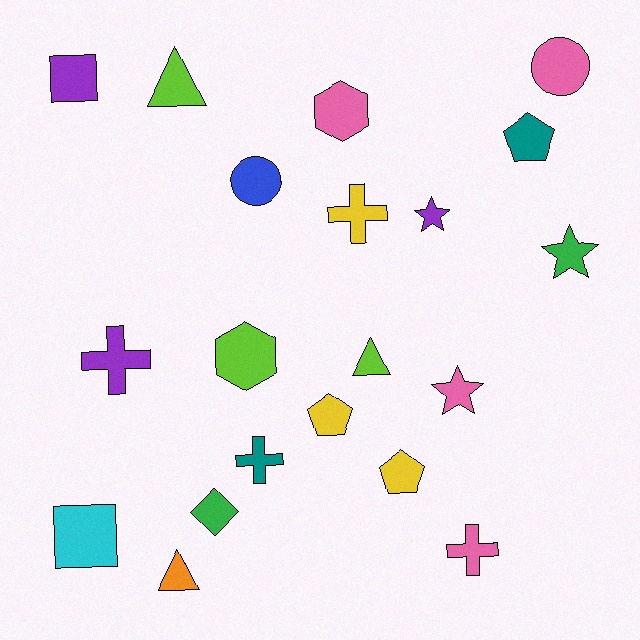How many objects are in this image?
There are 20 objects.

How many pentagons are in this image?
There are 3 pentagons.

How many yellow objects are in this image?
There are 3 yellow objects.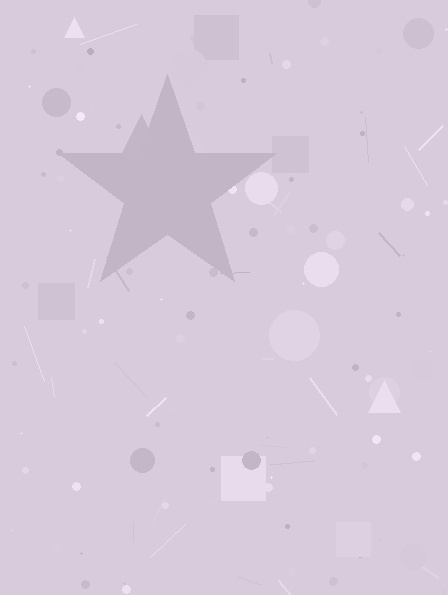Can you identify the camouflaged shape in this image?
The camouflaged shape is a star.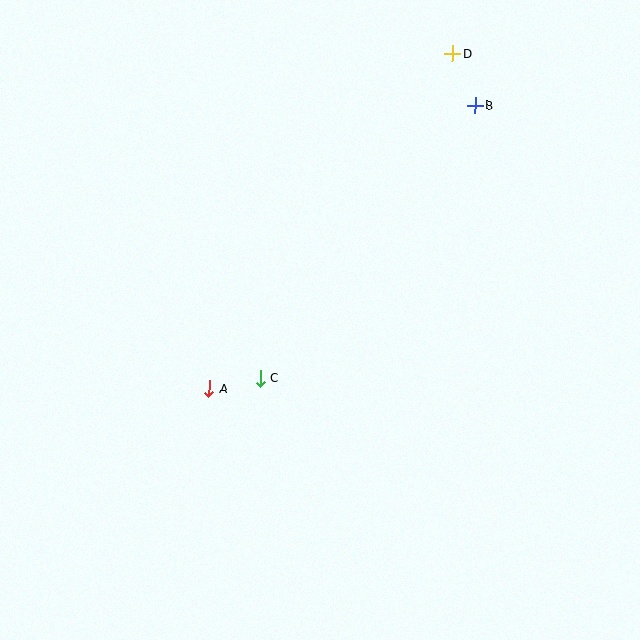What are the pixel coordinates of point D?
Point D is at (452, 53).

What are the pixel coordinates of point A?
Point A is at (209, 388).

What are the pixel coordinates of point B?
Point B is at (475, 106).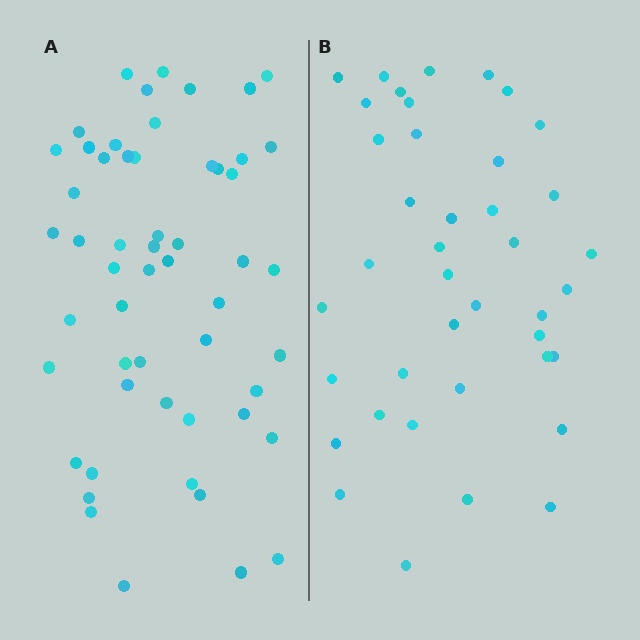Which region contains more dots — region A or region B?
Region A (the left region) has more dots.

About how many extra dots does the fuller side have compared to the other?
Region A has approximately 15 more dots than region B.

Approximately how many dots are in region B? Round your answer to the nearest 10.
About 40 dots.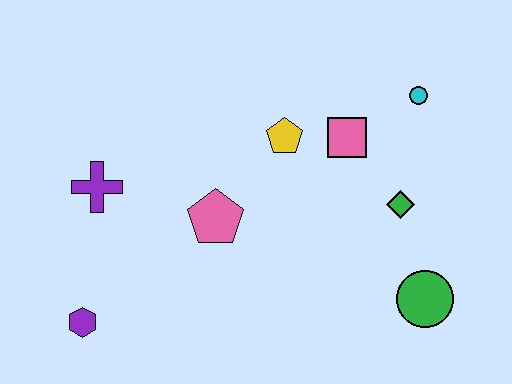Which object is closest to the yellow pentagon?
The pink square is closest to the yellow pentagon.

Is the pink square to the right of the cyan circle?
No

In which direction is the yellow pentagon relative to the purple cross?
The yellow pentagon is to the right of the purple cross.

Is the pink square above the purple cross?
Yes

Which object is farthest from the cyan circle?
The purple hexagon is farthest from the cyan circle.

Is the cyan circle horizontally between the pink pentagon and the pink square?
No